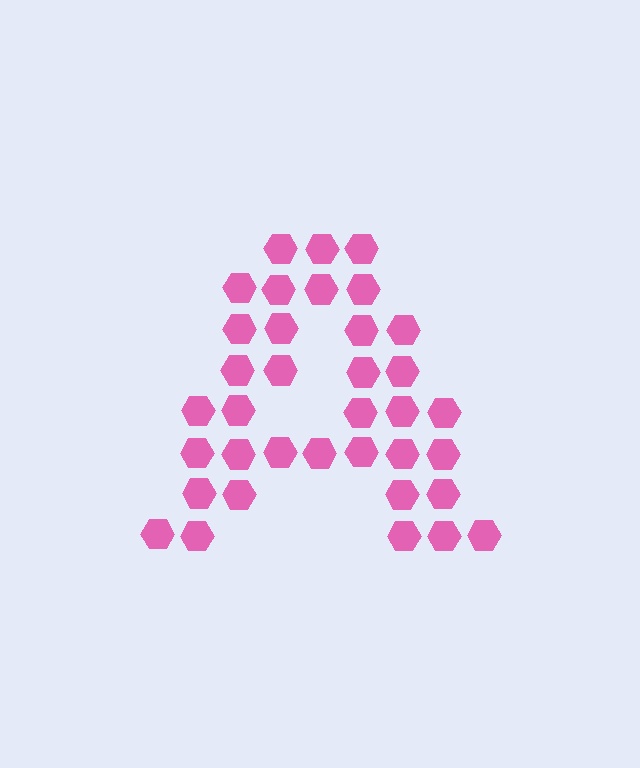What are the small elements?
The small elements are hexagons.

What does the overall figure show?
The overall figure shows the letter A.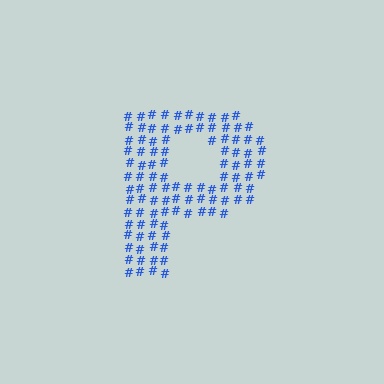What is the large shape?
The large shape is the letter P.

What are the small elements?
The small elements are hash symbols.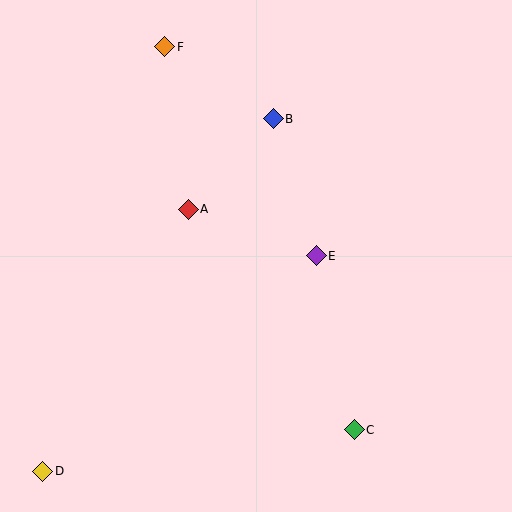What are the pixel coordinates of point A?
Point A is at (188, 209).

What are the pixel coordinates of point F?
Point F is at (165, 47).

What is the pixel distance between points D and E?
The distance between D and E is 348 pixels.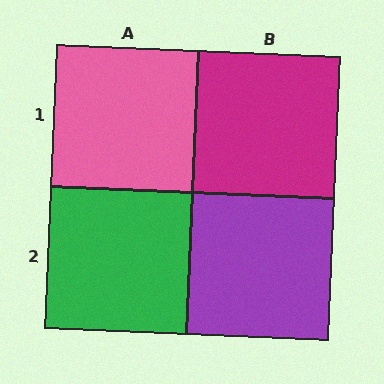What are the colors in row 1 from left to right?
Pink, magenta.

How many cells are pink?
1 cell is pink.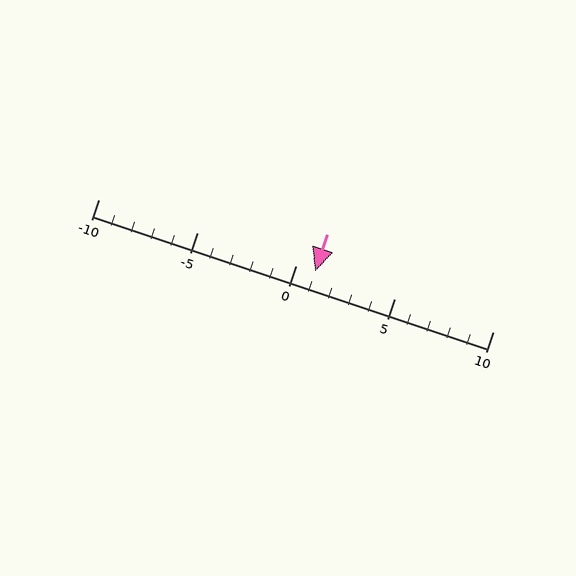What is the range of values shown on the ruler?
The ruler shows values from -10 to 10.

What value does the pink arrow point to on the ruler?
The pink arrow points to approximately 1.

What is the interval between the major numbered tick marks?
The major tick marks are spaced 5 units apart.